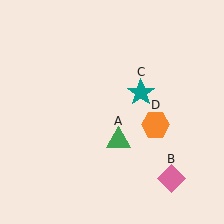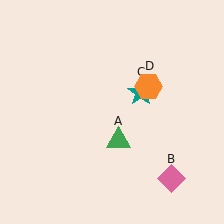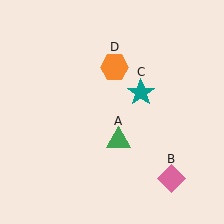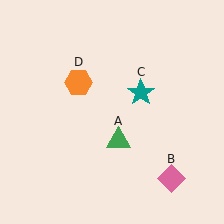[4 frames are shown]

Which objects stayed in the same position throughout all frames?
Green triangle (object A) and pink diamond (object B) and teal star (object C) remained stationary.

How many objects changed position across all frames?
1 object changed position: orange hexagon (object D).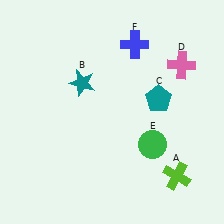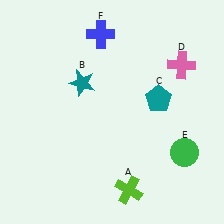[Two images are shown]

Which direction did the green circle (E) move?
The green circle (E) moved right.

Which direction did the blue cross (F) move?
The blue cross (F) moved left.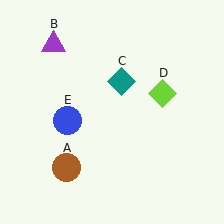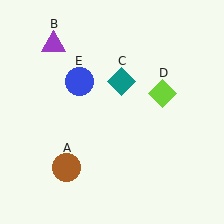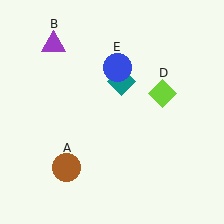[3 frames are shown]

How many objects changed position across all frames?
1 object changed position: blue circle (object E).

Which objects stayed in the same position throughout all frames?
Brown circle (object A) and purple triangle (object B) and teal diamond (object C) and lime diamond (object D) remained stationary.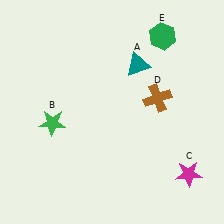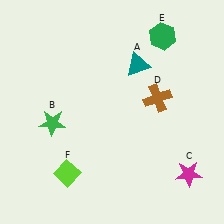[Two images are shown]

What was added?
A lime diamond (F) was added in Image 2.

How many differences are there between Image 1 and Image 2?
There is 1 difference between the two images.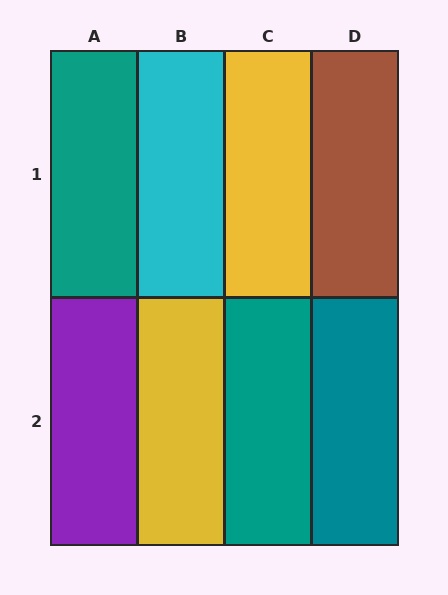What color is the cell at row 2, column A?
Purple.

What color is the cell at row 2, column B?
Yellow.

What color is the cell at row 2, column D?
Teal.